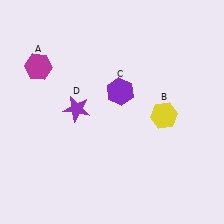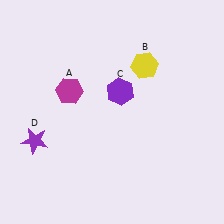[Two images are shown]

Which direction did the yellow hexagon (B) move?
The yellow hexagon (B) moved up.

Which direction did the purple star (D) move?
The purple star (D) moved left.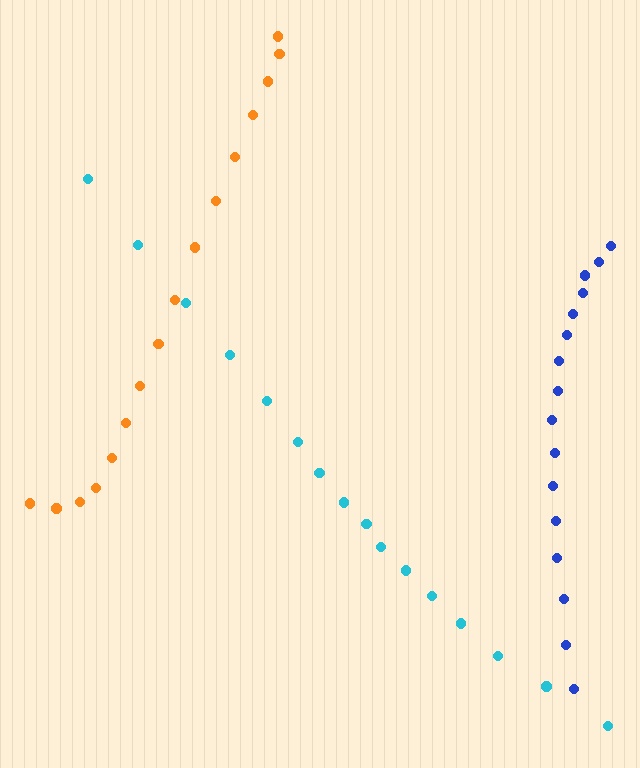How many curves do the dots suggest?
There are 3 distinct paths.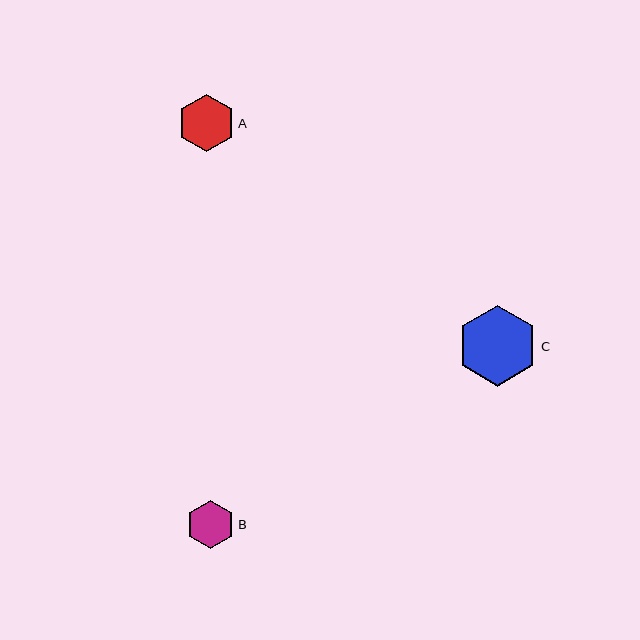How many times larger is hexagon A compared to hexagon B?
Hexagon A is approximately 1.2 times the size of hexagon B.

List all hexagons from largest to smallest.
From largest to smallest: C, A, B.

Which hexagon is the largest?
Hexagon C is the largest with a size of approximately 80 pixels.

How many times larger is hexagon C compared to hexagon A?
Hexagon C is approximately 1.4 times the size of hexagon A.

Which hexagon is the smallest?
Hexagon B is the smallest with a size of approximately 48 pixels.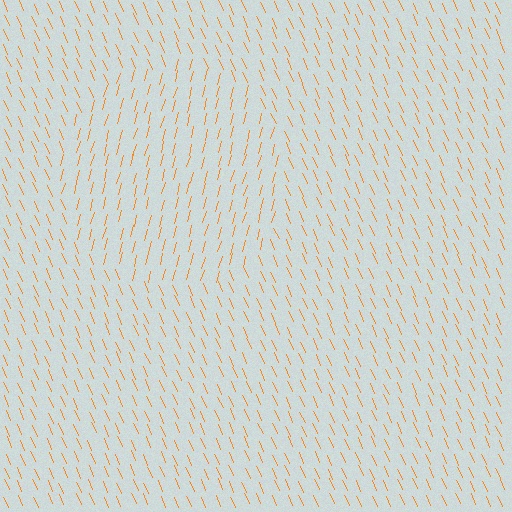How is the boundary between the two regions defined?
The boundary is defined purely by a change in line orientation (approximately 40 degrees difference). All lines are the same color and thickness.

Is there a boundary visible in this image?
Yes, there is a texture boundary formed by a change in line orientation.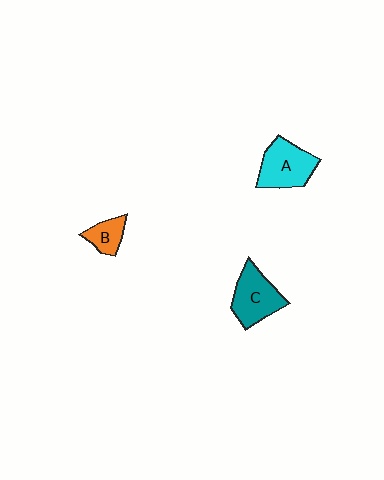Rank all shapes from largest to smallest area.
From largest to smallest: A (cyan), C (teal), B (orange).